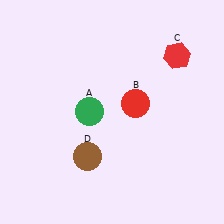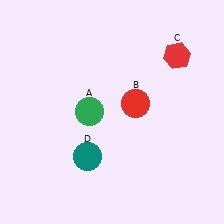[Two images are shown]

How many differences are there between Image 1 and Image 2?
There is 1 difference between the two images.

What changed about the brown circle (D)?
In Image 1, D is brown. In Image 2, it changed to teal.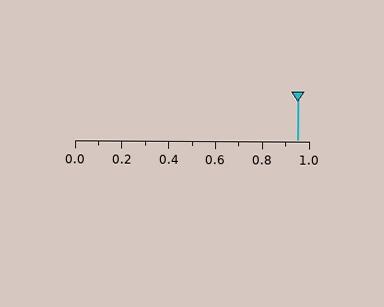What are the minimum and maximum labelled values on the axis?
The axis runs from 0.0 to 1.0.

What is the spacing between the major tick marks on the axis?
The major ticks are spaced 0.2 apart.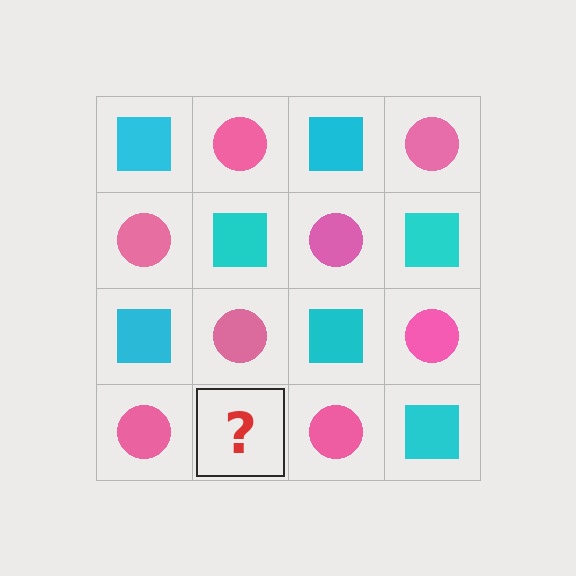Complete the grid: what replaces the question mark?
The question mark should be replaced with a cyan square.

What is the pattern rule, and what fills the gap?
The rule is that it alternates cyan square and pink circle in a checkerboard pattern. The gap should be filled with a cyan square.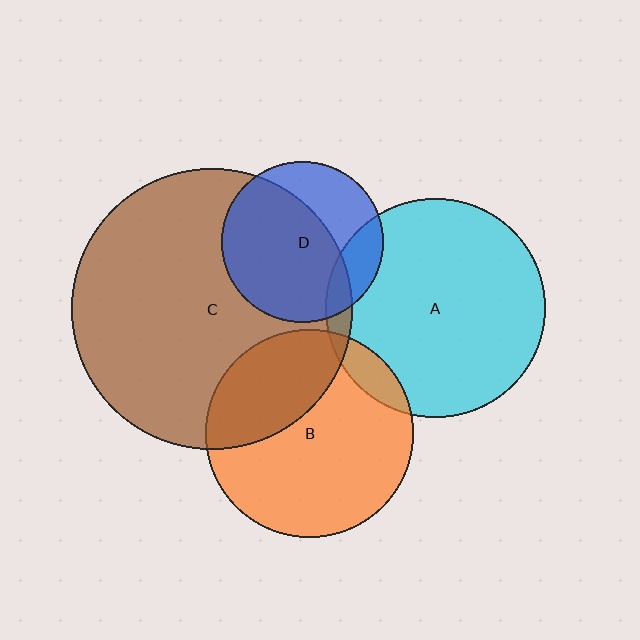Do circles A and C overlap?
Yes.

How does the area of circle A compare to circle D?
Approximately 1.9 times.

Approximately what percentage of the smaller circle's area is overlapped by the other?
Approximately 5%.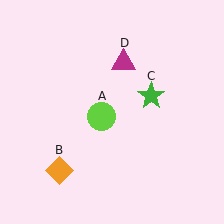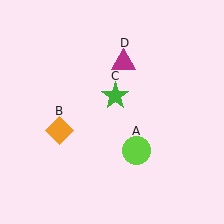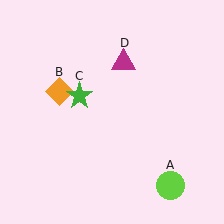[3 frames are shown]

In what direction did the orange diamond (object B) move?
The orange diamond (object B) moved up.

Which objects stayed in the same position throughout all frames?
Magenta triangle (object D) remained stationary.